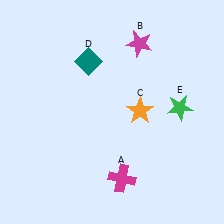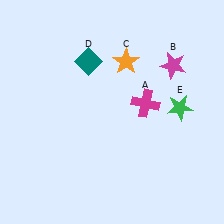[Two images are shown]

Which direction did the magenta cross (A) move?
The magenta cross (A) moved up.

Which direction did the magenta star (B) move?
The magenta star (B) moved right.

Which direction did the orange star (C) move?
The orange star (C) moved up.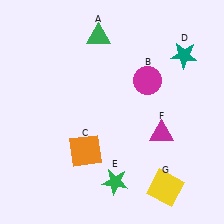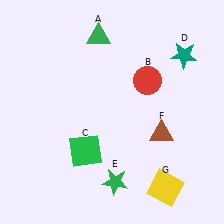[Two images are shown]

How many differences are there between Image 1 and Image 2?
There are 3 differences between the two images.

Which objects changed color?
B changed from magenta to red. C changed from orange to green. F changed from magenta to brown.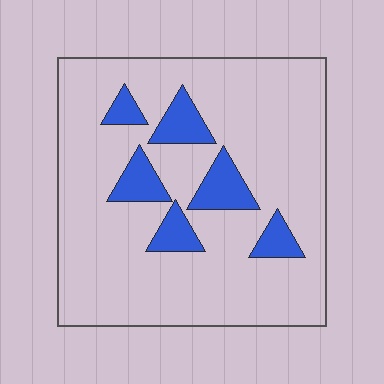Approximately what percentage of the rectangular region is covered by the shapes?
Approximately 15%.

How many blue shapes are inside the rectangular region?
6.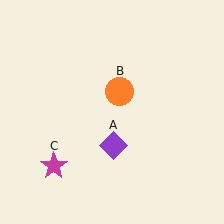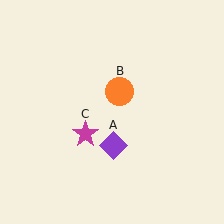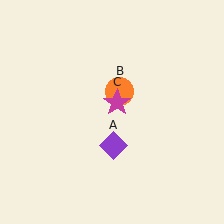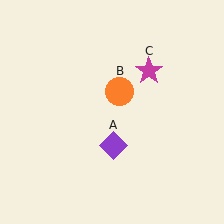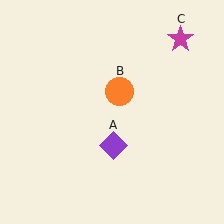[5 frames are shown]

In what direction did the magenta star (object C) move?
The magenta star (object C) moved up and to the right.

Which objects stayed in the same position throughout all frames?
Purple diamond (object A) and orange circle (object B) remained stationary.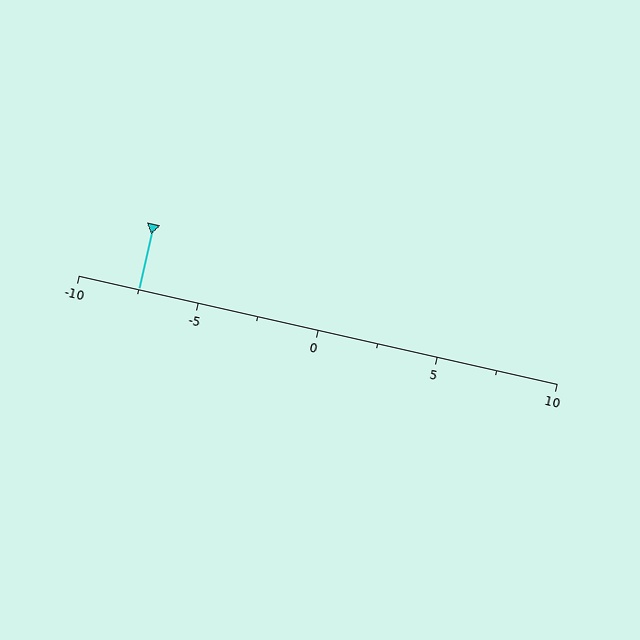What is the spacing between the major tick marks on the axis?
The major ticks are spaced 5 apart.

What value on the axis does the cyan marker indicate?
The marker indicates approximately -7.5.